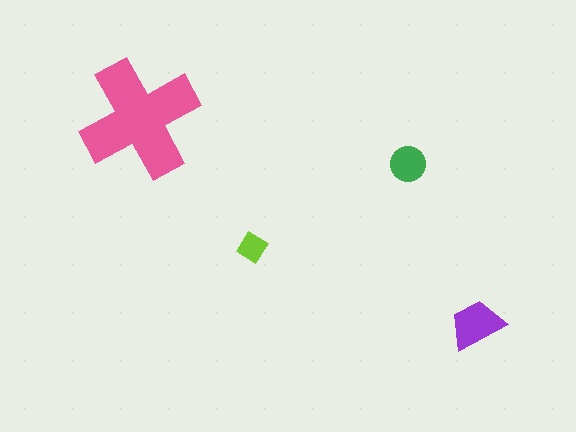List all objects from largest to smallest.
The pink cross, the purple trapezoid, the green circle, the lime diamond.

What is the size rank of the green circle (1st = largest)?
3rd.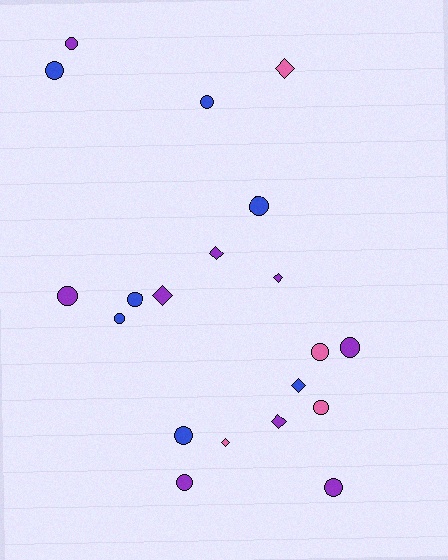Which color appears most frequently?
Purple, with 9 objects.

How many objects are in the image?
There are 20 objects.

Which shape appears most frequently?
Circle, with 13 objects.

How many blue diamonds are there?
There is 1 blue diamond.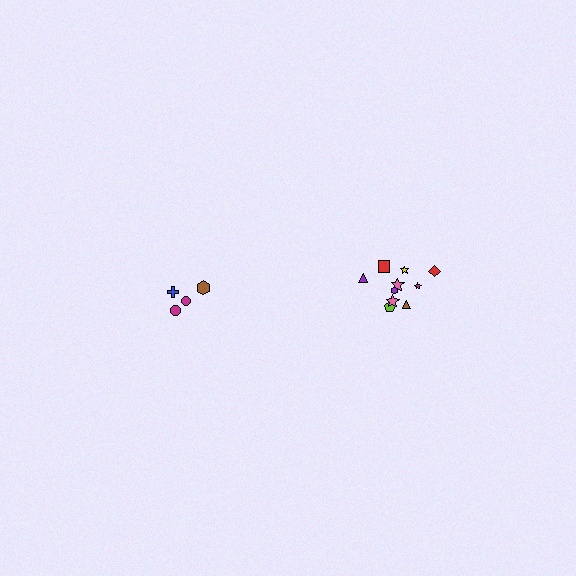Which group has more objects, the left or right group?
The right group.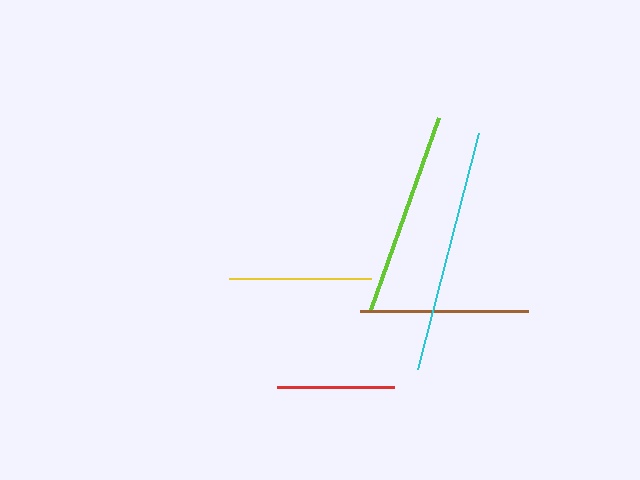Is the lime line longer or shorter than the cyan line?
The cyan line is longer than the lime line.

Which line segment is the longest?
The cyan line is the longest at approximately 244 pixels.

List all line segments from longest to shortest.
From longest to shortest: cyan, lime, brown, yellow, red.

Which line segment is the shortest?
The red line is the shortest at approximately 117 pixels.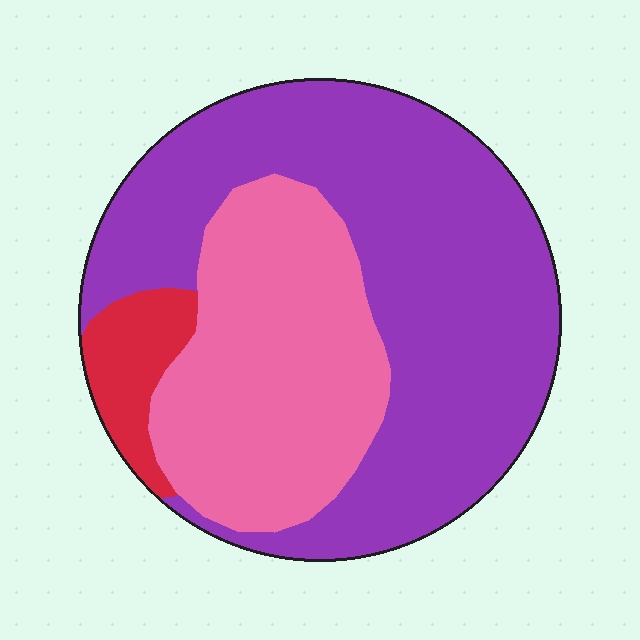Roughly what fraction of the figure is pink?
Pink covers around 35% of the figure.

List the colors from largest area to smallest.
From largest to smallest: purple, pink, red.